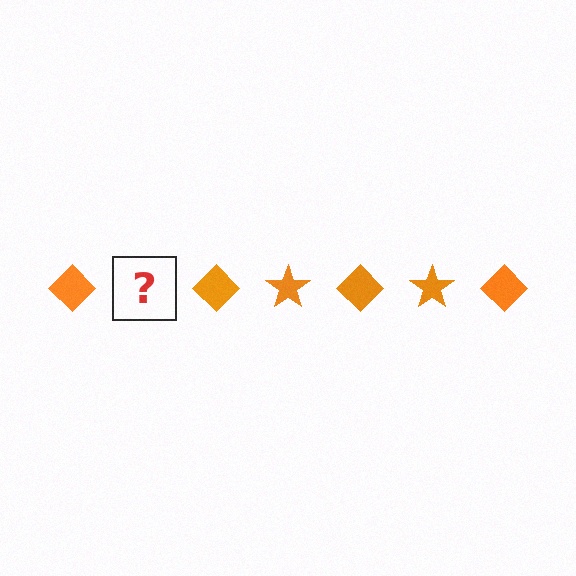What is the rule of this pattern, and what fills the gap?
The rule is that the pattern cycles through diamond, star shapes in orange. The gap should be filled with an orange star.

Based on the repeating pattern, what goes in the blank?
The blank should be an orange star.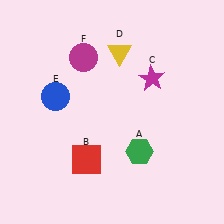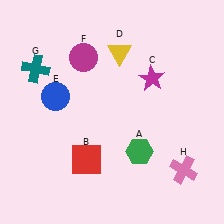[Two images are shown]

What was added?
A teal cross (G), a pink cross (H) were added in Image 2.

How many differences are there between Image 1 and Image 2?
There are 2 differences between the two images.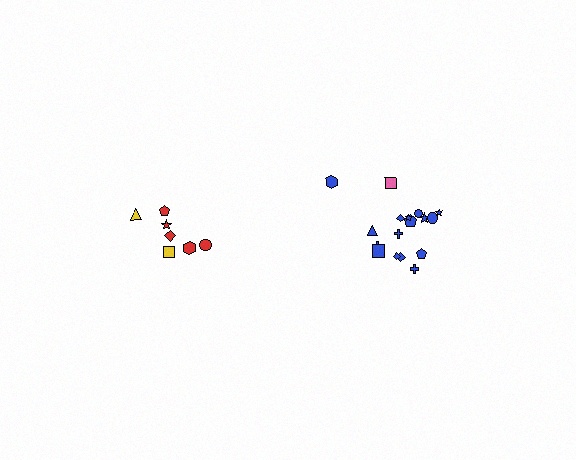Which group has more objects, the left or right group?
The right group.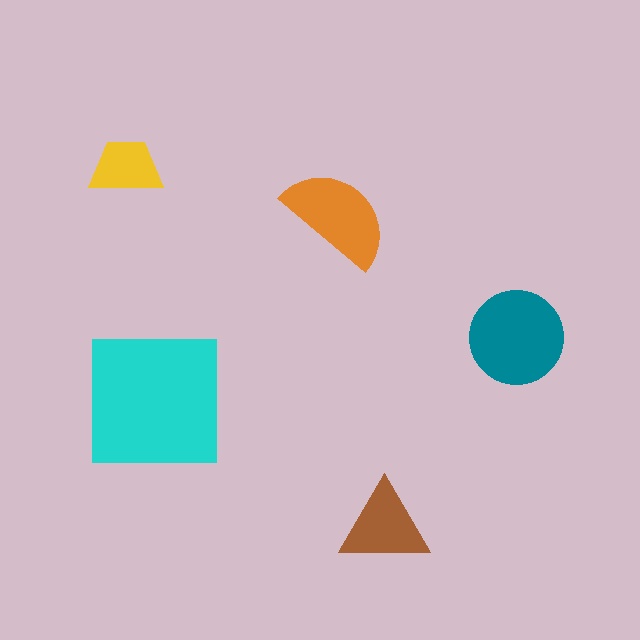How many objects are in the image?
There are 5 objects in the image.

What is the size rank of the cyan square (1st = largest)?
1st.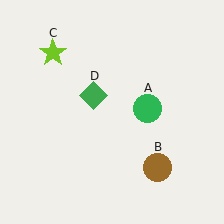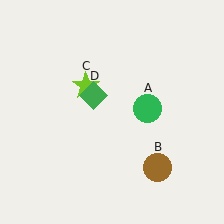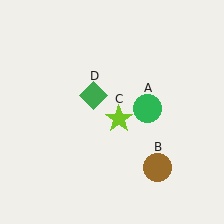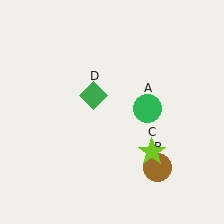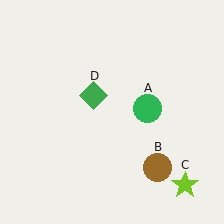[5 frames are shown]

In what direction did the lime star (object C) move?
The lime star (object C) moved down and to the right.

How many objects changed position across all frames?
1 object changed position: lime star (object C).